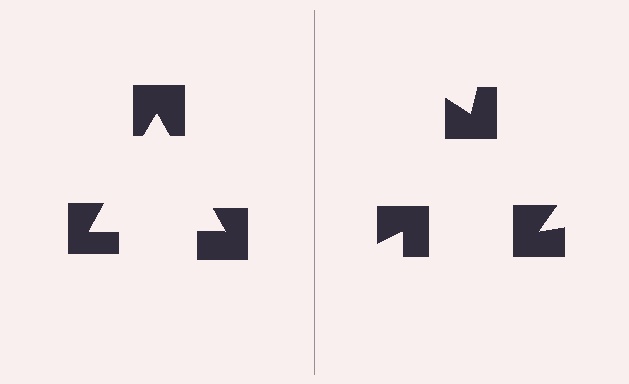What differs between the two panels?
The notched squares are positioned identically on both sides; only the wedge orientations differ. On the left they align to a triangle; on the right they are misaligned.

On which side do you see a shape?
An illusory triangle appears on the left side. On the right side the wedge cuts are rotated, so no coherent shape forms.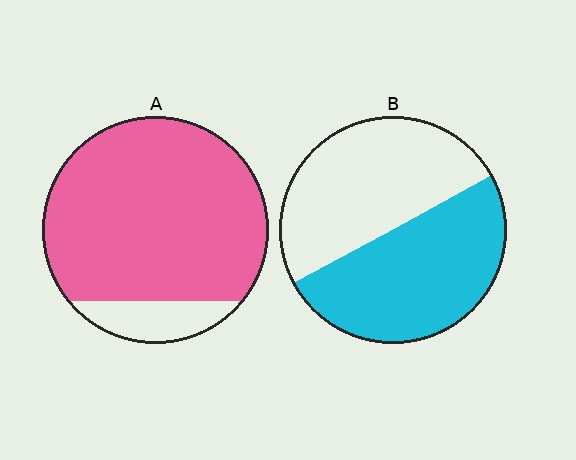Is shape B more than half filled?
Roughly half.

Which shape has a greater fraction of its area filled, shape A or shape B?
Shape A.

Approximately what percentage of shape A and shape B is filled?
A is approximately 85% and B is approximately 50%.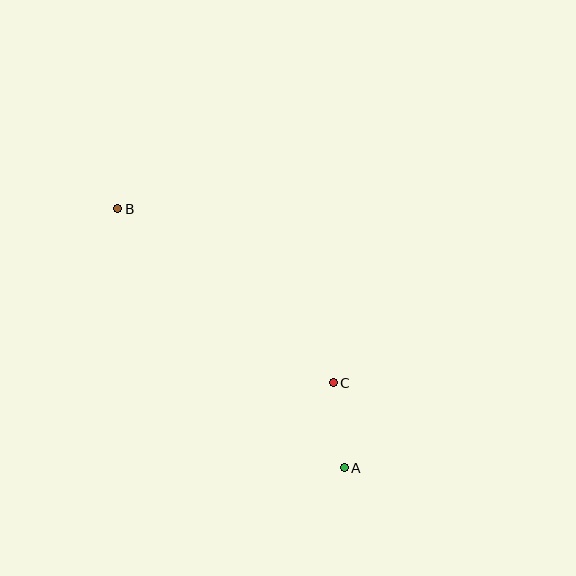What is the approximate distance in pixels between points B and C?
The distance between B and C is approximately 277 pixels.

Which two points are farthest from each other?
Points A and B are farthest from each other.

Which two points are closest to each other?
Points A and C are closest to each other.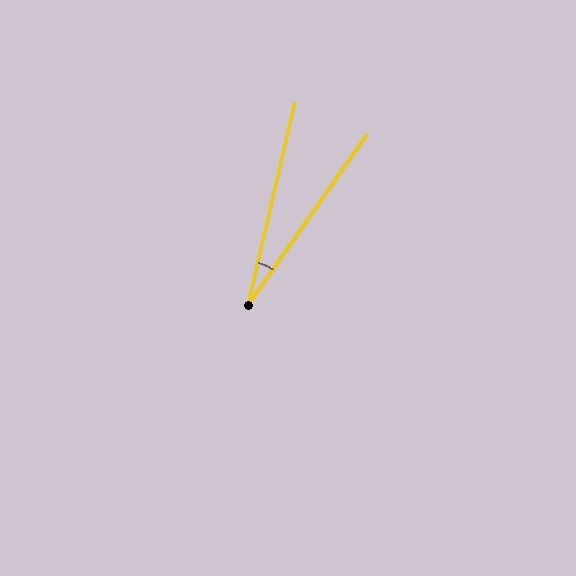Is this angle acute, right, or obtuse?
It is acute.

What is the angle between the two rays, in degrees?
Approximately 22 degrees.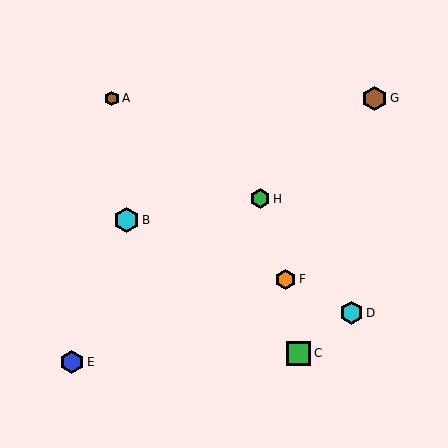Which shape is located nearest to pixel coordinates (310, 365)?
The green square (labeled C) at (299, 353) is nearest to that location.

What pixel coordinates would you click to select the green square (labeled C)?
Click at (299, 353) to select the green square C.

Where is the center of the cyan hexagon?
The center of the cyan hexagon is at (127, 220).